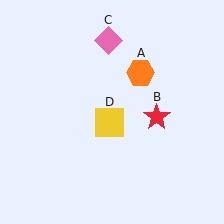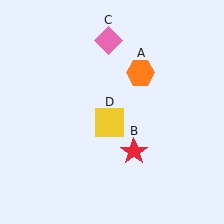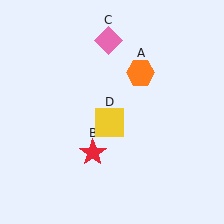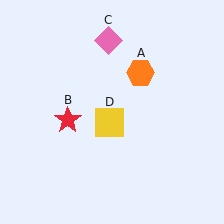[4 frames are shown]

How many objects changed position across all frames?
1 object changed position: red star (object B).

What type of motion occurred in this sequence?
The red star (object B) rotated clockwise around the center of the scene.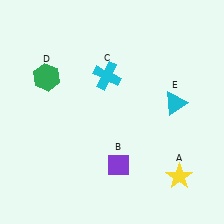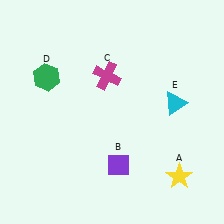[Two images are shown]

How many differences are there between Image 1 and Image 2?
There is 1 difference between the two images.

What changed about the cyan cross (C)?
In Image 1, C is cyan. In Image 2, it changed to magenta.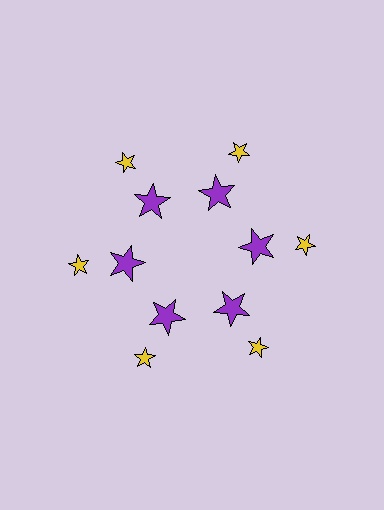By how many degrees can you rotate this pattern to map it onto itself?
The pattern maps onto itself every 60 degrees of rotation.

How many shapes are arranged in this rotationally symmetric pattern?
There are 12 shapes, arranged in 6 groups of 2.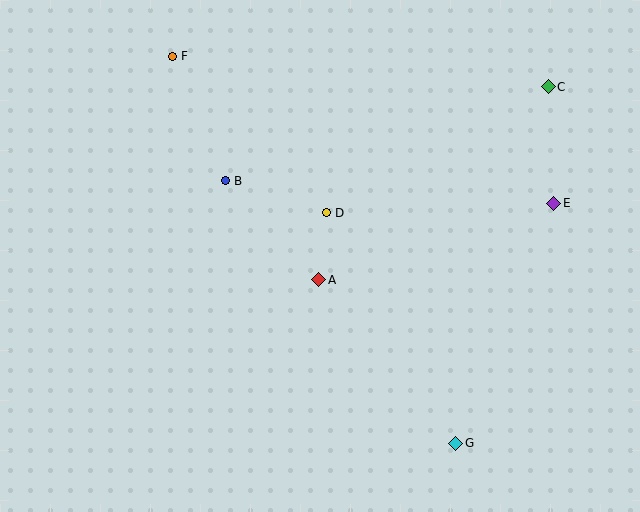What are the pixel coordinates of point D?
Point D is at (326, 213).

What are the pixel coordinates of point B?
Point B is at (225, 181).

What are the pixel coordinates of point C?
Point C is at (548, 87).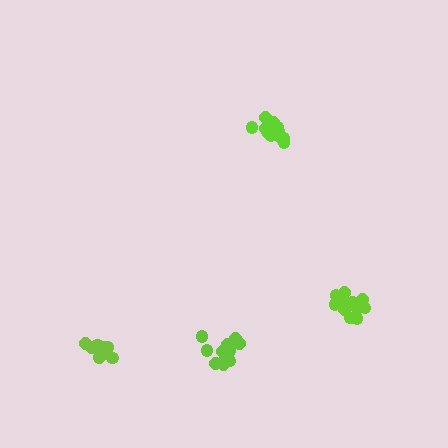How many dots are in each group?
Group 1: 15 dots, Group 2: 11 dots, Group 3: 16 dots, Group 4: 12 dots (54 total).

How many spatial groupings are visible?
There are 4 spatial groupings.